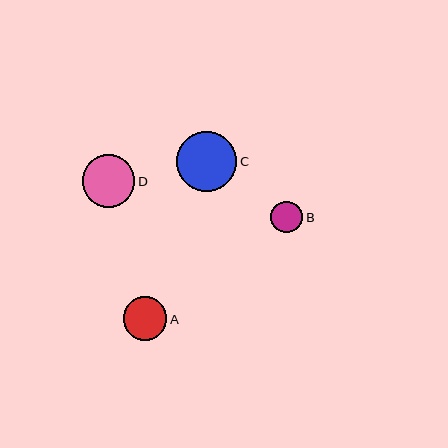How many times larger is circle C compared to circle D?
Circle C is approximately 1.1 times the size of circle D.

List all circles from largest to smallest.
From largest to smallest: C, D, A, B.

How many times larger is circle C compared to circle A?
Circle C is approximately 1.4 times the size of circle A.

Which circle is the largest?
Circle C is the largest with a size of approximately 60 pixels.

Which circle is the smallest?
Circle B is the smallest with a size of approximately 32 pixels.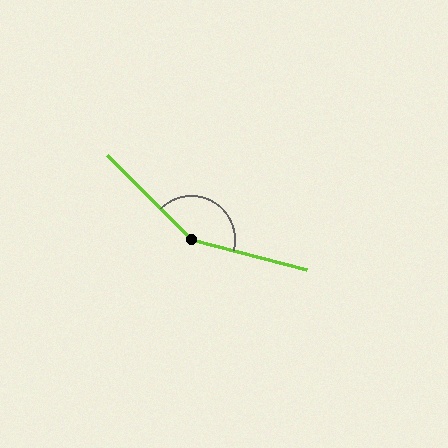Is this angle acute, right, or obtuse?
It is obtuse.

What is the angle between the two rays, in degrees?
Approximately 149 degrees.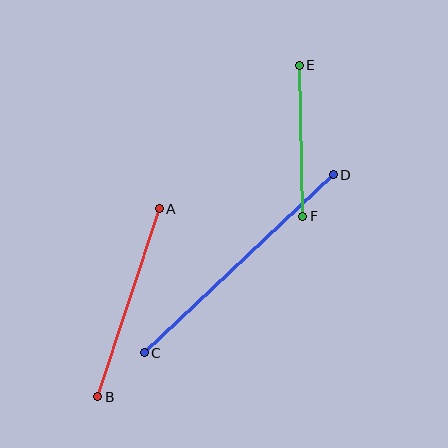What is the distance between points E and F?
The distance is approximately 151 pixels.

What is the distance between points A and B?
The distance is approximately 198 pixels.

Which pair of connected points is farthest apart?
Points C and D are farthest apart.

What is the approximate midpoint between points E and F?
The midpoint is at approximately (301, 141) pixels.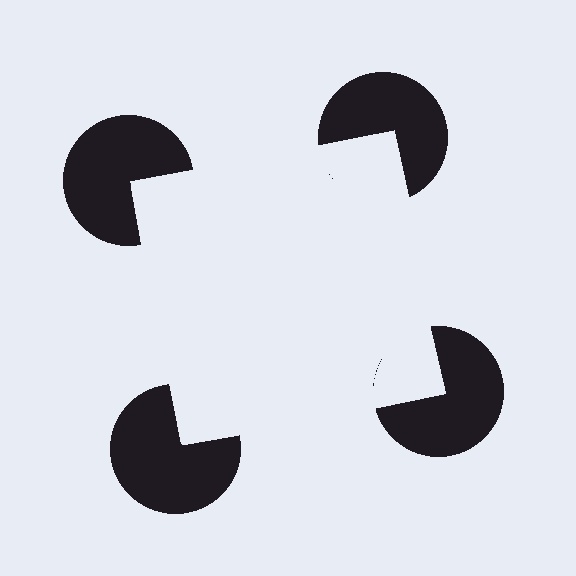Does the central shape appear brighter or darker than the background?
It typically appears slightly brighter than the background, even though no actual brightness change is drawn.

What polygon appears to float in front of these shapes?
An illusory square — its edges are inferred from the aligned wedge cuts in the pac-man discs, not physically drawn.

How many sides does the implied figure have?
4 sides.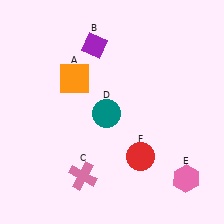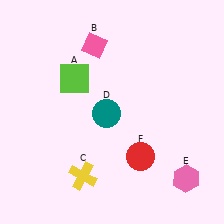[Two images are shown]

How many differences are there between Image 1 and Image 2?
There are 3 differences between the two images.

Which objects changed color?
A changed from orange to lime. B changed from purple to pink. C changed from pink to yellow.